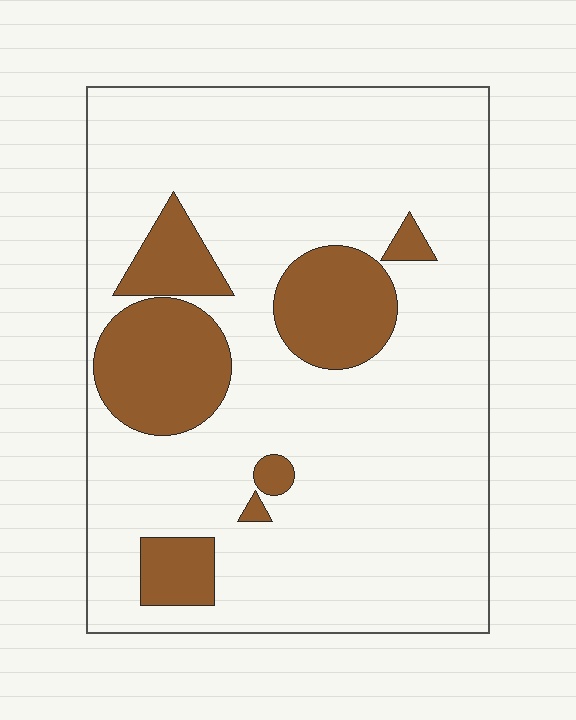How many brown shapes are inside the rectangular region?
7.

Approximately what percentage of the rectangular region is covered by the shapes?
Approximately 20%.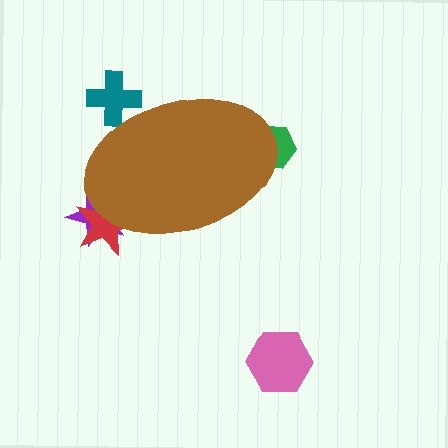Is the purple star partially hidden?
Yes, the purple star is partially hidden behind the brown ellipse.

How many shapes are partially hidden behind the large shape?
4 shapes are partially hidden.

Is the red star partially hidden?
Yes, the red star is partially hidden behind the brown ellipse.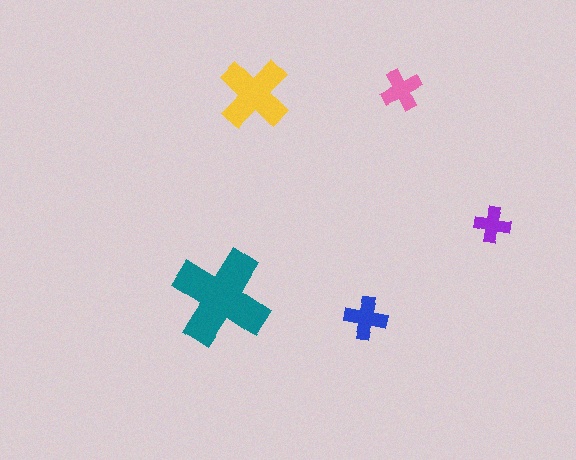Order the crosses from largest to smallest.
the teal one, the yellow one, the blue one, the pink one, the purple one.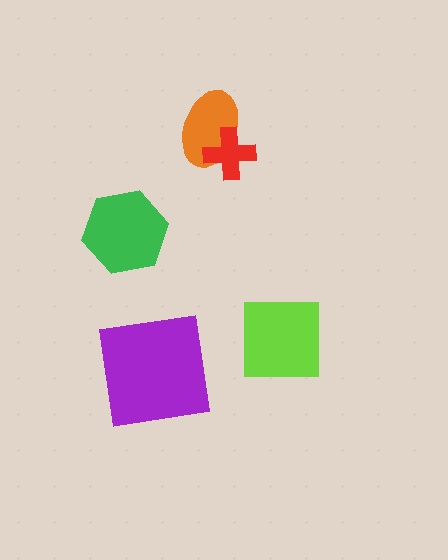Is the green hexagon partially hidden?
No, no other shape covers it.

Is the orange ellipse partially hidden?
Yes, it is partially covered by another shape.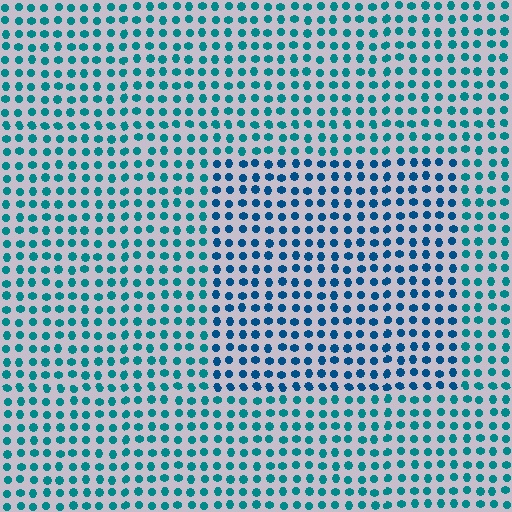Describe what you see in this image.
The image is filled with small teal elements in a uniform arrangement. A rectangle-shaped region is visible where the elements are tinted to a slightly different hue, forming a subtle color boundary.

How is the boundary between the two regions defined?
The boundary is defined purely by a slight shift in hue (about 25 degrees). Spacing, size, and orientation are identical on both sides.